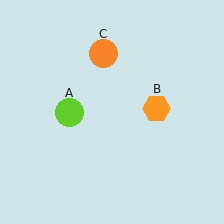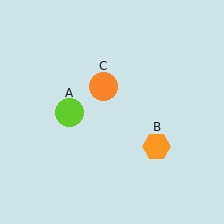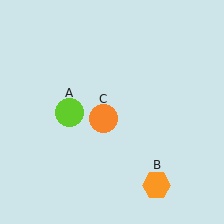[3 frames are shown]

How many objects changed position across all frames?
2 objects changed position: orange hexagon (object B), orange circle (object C).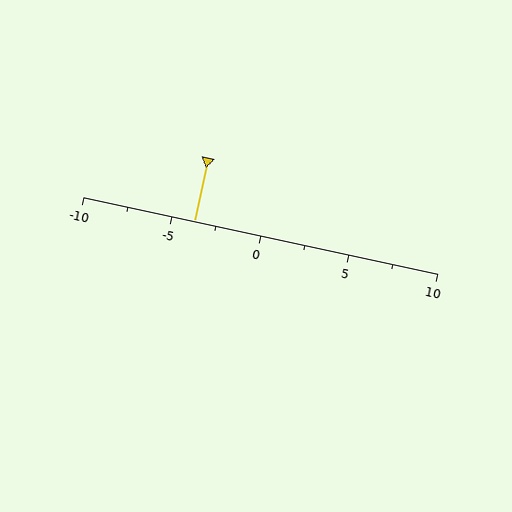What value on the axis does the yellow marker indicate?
The marker indicates approximately -3.8.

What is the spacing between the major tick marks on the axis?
The major ticks are spaced 5 apart.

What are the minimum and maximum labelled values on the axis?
The axis runs from -10 to 10.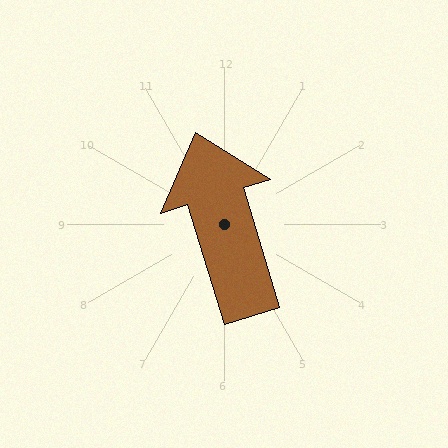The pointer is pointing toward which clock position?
Roughly 11 o'clock.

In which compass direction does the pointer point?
North.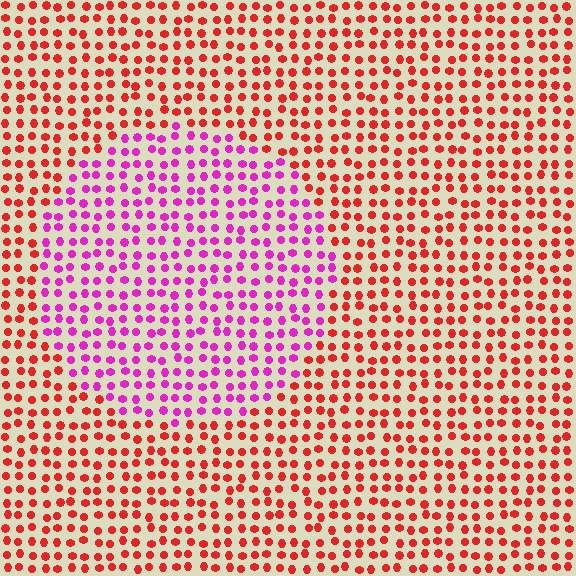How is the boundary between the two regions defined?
The boundary is defined purely by a slight shift in hue (about 51 degrees). Spacing, size, and orientation are identical on both sides.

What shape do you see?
I see a circle.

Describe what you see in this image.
The image is filled with small red elements in a uniform arrangement. A circle-shaped region is visible where the elements are tinted to a slightly different hue, forming a subtle color boundary.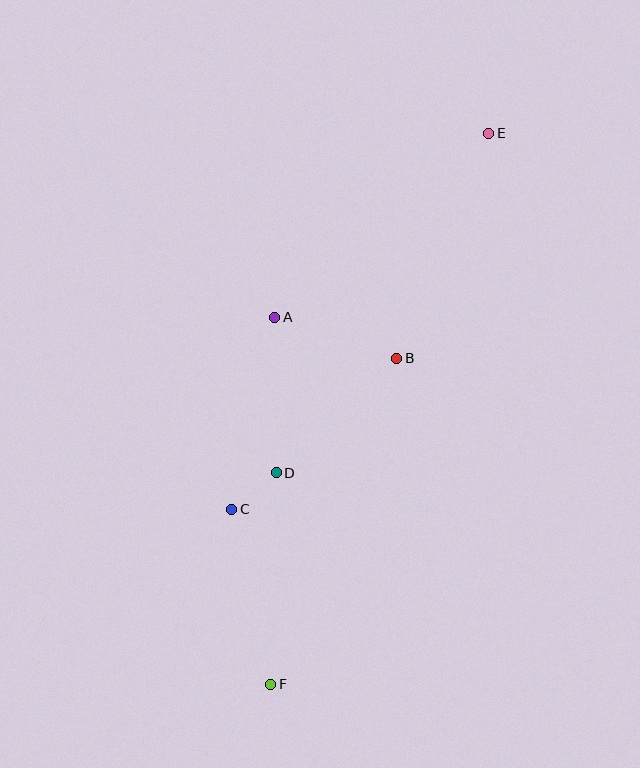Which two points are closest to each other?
Points C and D are closest to each other.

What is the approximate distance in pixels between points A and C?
The distance between A and C is approximately 197 pixels.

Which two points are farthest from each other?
Points E and F are farthest from each other.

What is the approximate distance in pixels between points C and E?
The distance between C and E is approximately 456 pixels.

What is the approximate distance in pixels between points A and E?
The distance between A and E is approximately 282 pixels.